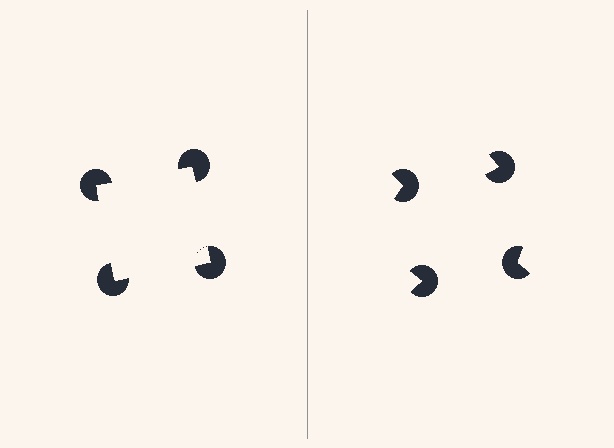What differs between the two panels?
The pac-man discs are positioned identically on both sides; only the wedge orientations differ. On the left they align to a square; on the right they are misaligned.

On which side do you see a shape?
An illusory square appears on the left side. On the right side the wedge cuts are rotated, so no coherent shape forms.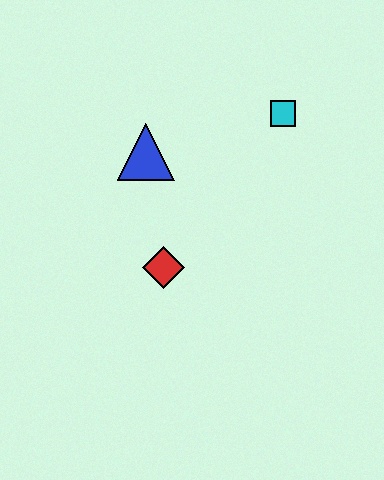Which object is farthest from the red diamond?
The cyan square is farthest from the red diamond.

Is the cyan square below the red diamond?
No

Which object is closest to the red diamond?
The blue triangle is closest to the red diamond.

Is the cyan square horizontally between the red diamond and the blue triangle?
No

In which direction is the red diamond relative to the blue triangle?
The red diamond is below the blue triangle.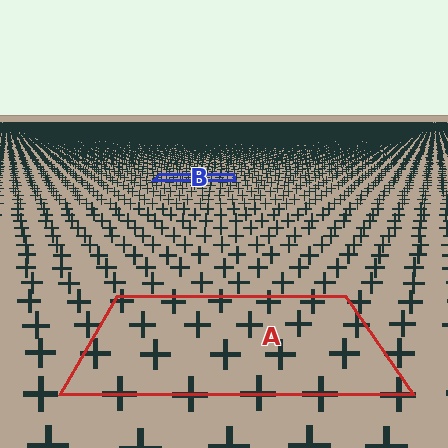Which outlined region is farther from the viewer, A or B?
Region B is farther from the viewer — the texture elements inside it appear smaller and more densely packed.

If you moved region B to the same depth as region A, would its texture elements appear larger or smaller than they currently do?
They would appear larger. At a closer depth, the same texture elements are projected at a bigger on-screen size.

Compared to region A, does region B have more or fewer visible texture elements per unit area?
Region B has more texture elements per unit area — they are packed more densely because it is farther away.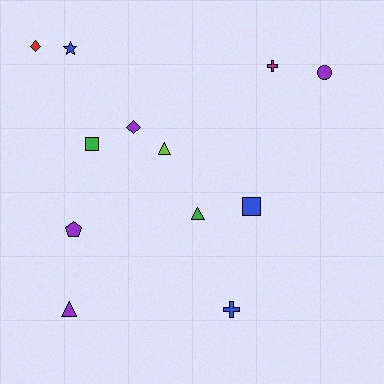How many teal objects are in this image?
There are no teal objects.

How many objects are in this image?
There are 12 objects.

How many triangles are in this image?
There are 3 triangles.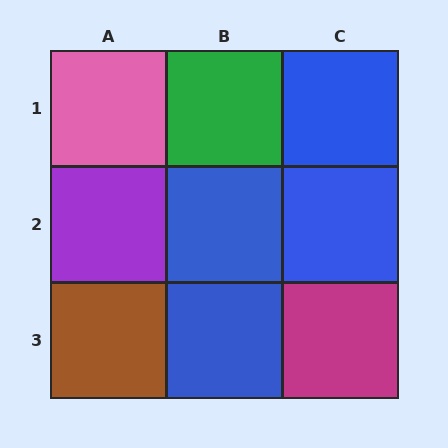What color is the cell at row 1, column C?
Blue.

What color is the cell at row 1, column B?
Green.